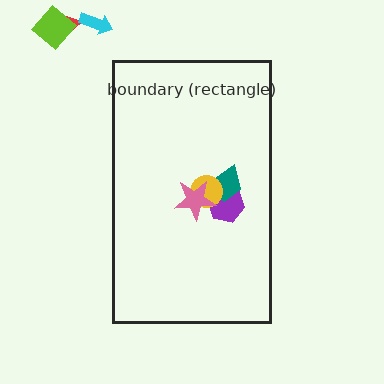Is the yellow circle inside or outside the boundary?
Inside.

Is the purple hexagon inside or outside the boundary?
Inside.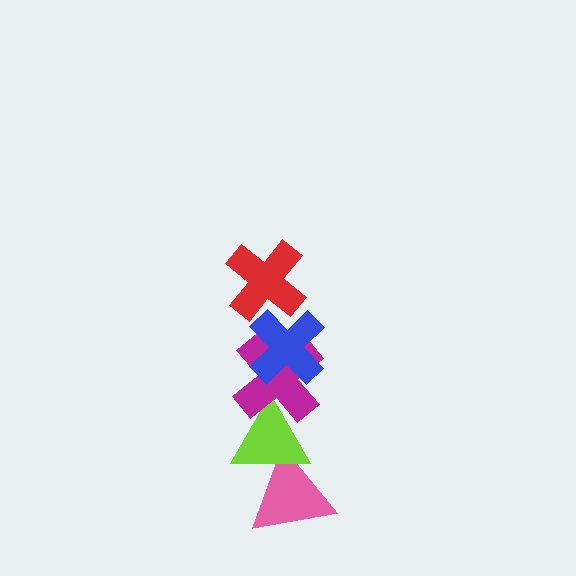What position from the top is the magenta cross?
The magenta cross is 3rd from the top.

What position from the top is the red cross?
The red cross is 1st from the top.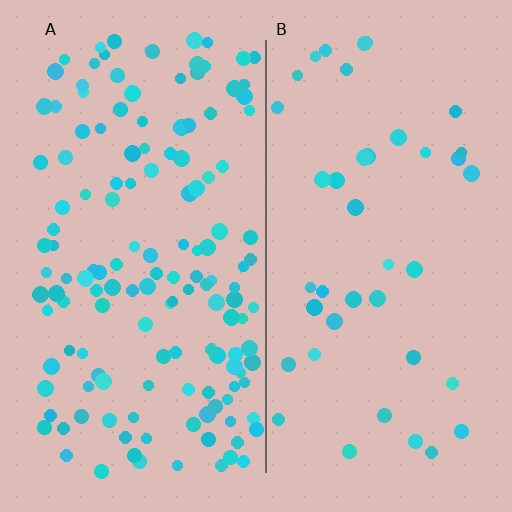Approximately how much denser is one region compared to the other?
Approximately 3.5× — region A over region B.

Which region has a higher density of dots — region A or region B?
A (the left).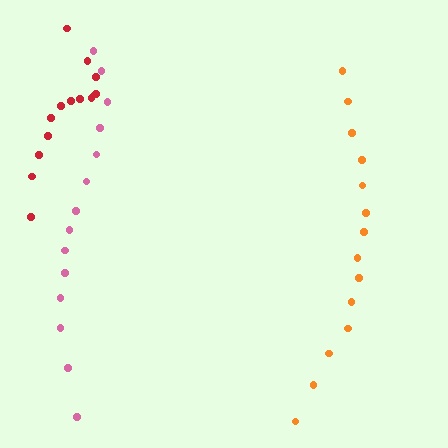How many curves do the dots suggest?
There are 3 distinct paths.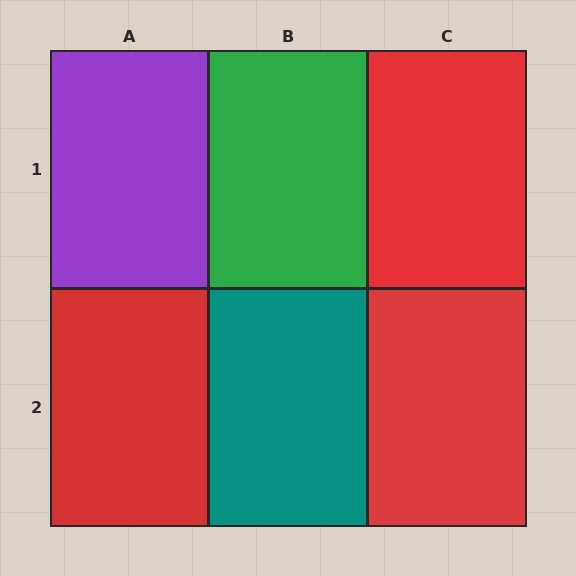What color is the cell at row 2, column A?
Red.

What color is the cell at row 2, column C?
Red.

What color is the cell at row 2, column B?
Teal.